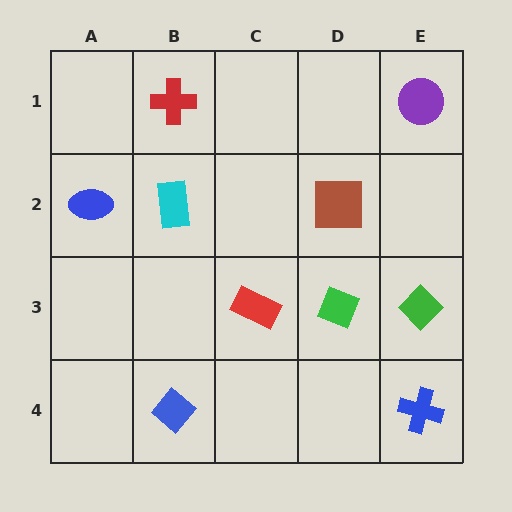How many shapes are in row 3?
3 shapes.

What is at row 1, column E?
A purple circle.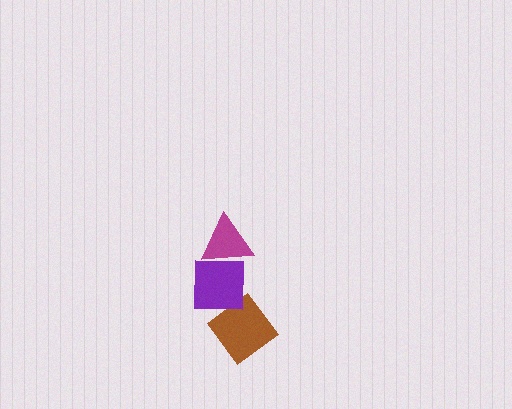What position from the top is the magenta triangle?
The magenta triangle is 1st from the top.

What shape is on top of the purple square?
The magenta triangle is on top of the purple square.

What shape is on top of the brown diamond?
The purple square is on top of the brown diamond.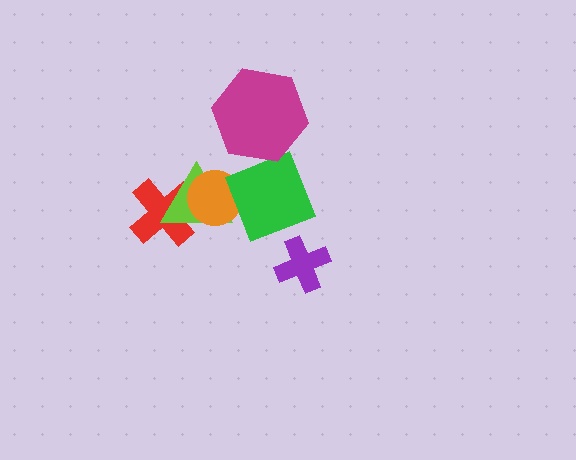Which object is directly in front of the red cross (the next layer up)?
The lime triangle is directly in front of the red cross.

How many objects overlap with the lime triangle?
3 objects overlap with the lime triangle.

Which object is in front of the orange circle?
The green diamond is in front of the orange circle.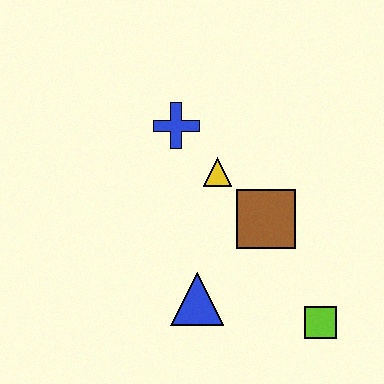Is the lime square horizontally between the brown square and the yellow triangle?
No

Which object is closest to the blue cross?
The yellow triangle is closest to the blue cross.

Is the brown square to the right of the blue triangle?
Yes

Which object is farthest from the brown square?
The blue cross is farthest from the brown square.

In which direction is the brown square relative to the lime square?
The brown square is above the lime square.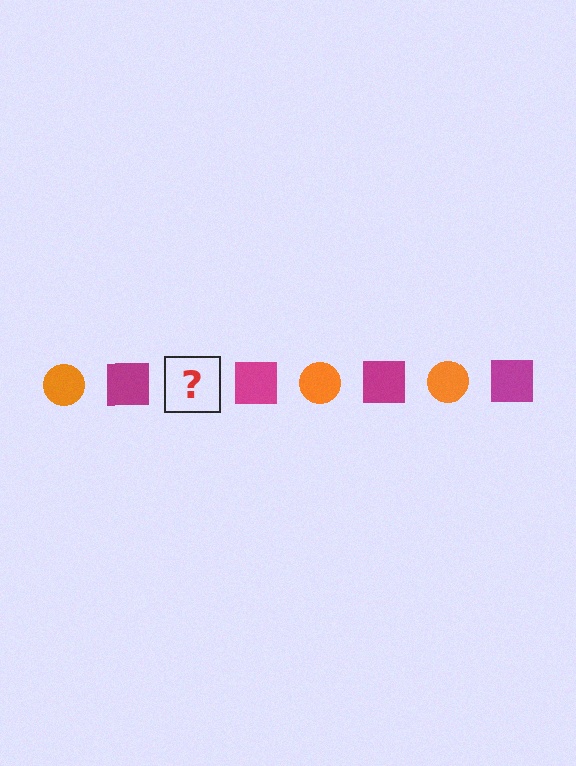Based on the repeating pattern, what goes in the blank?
The blank should be an orange circle.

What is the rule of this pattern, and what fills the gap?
The rule is that the pattern alternates between orange circle and magenta square. The gap should be filled with an orange circle.